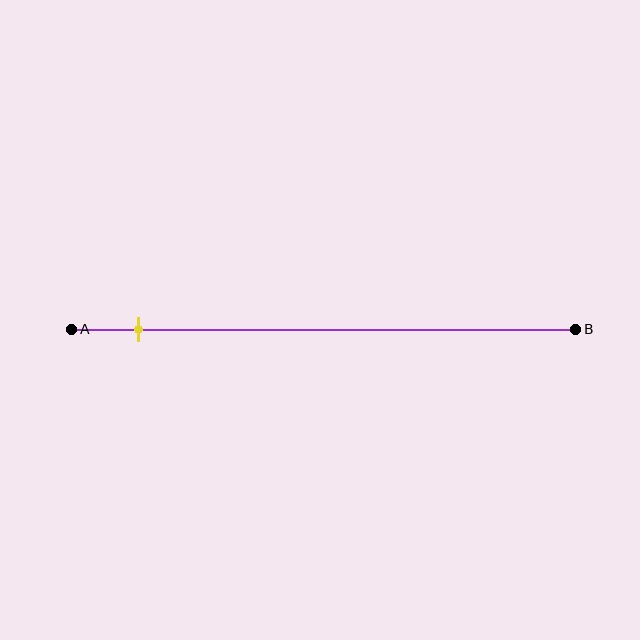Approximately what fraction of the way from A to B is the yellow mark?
The yellow mark is approximately 15% of the way from A to B.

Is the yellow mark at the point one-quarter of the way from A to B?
No, the mark is at about 15% from A, not at the 25% one-quarter point.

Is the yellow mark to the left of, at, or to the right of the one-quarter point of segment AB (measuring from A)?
The yellow mark is to the left of the one-quarter point of segment AB.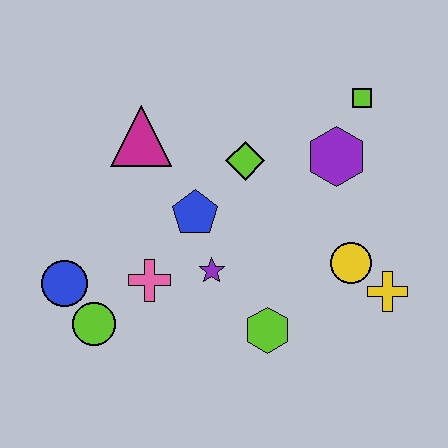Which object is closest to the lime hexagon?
The purple star is closest to the lime hexagon.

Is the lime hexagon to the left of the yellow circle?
Yes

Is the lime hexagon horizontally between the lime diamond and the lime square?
Yes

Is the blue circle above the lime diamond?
No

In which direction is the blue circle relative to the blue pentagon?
The blue circle is to the left of the blue pentagon.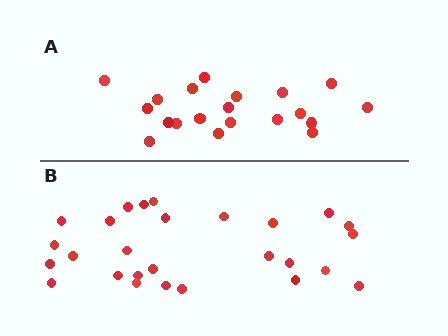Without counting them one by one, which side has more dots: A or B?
Region B (the bottom region) has more dots.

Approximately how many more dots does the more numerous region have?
Region B has roughly 8 or so more dots than region A.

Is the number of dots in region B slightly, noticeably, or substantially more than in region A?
Region B has noticeably more, but not dramatically so. The ratio is roughly 1.4 to 1.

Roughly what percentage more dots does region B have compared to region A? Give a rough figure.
About 35% more.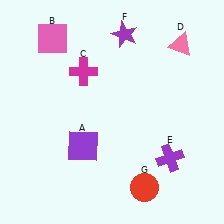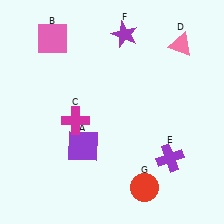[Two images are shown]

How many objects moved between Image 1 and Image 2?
1 object moved between the two images.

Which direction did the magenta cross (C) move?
The magenta cross (C) moved down.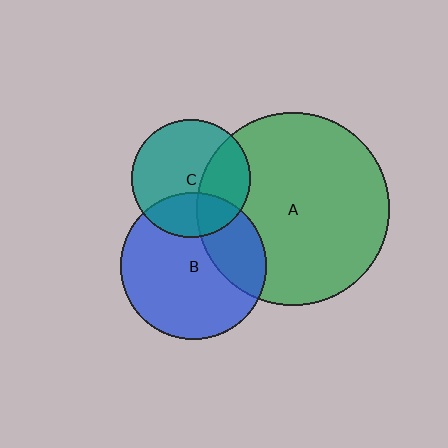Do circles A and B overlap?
Yes.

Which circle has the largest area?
Circle A (green).